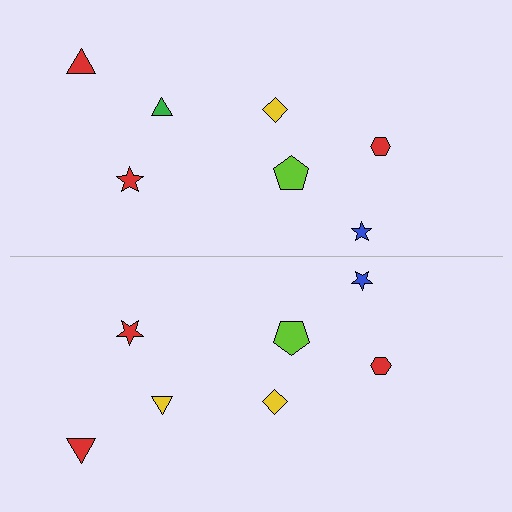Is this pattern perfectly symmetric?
No, the pattern is not perfectly symmetric. The yellow triangle on the bottom side breaks the symmetry — its mirror counterpart is green.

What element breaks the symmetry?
The yellow triangle on the bottom side breaks the symmetry — its mirror counterpart is green.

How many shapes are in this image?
There are 14 shapes in this image.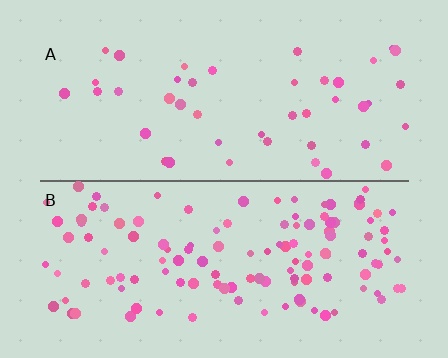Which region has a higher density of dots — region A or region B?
B (the bottom).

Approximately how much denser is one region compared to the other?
Approximately 2.9× — region B over region A.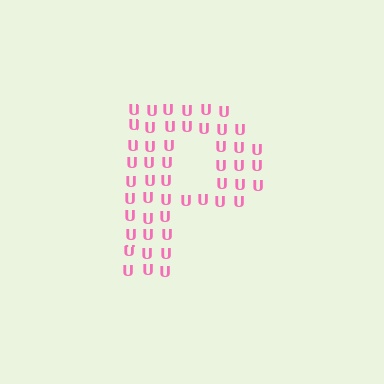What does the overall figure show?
The overall figure shows the letter P.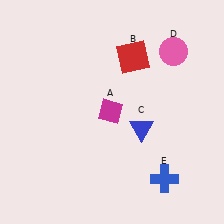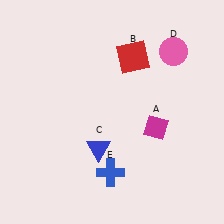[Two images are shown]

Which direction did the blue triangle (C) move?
The blue triangle (C) moved left.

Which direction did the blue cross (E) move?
The blue cross (E) moved left.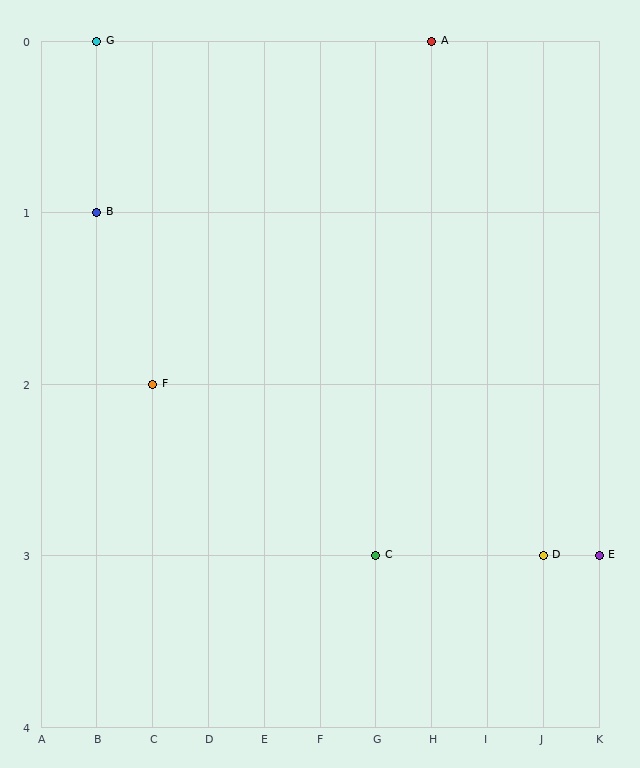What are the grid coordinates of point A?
Point A is at grid coordinates (H, 0).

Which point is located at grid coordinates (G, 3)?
Point C is at (G, 3).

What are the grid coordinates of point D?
Point D is at grid coordinates (J, 3).